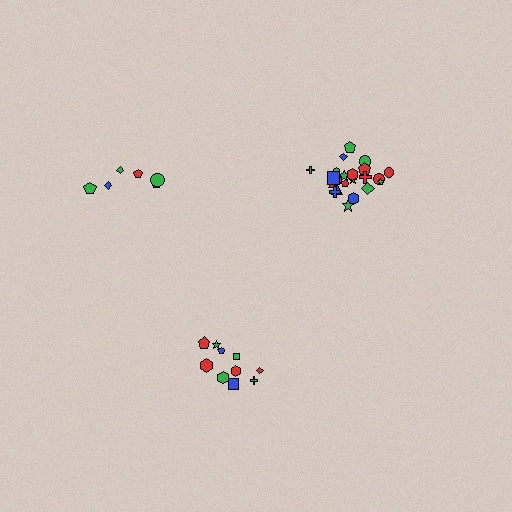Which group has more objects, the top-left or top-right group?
The top-right group.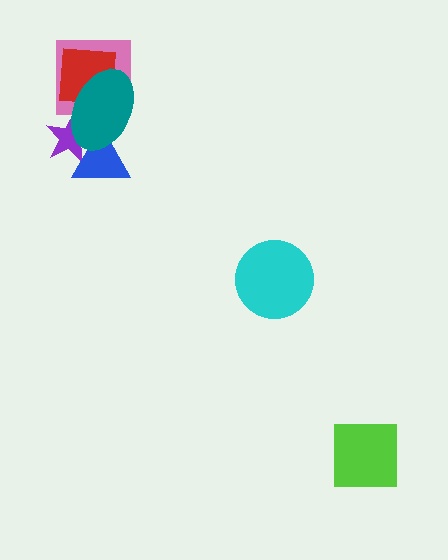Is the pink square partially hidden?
Yes, it is partially covered by another shape.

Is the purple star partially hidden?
Yes, it is partially covered by another shape.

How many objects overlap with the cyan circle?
0 objects overlap with the cyan circle.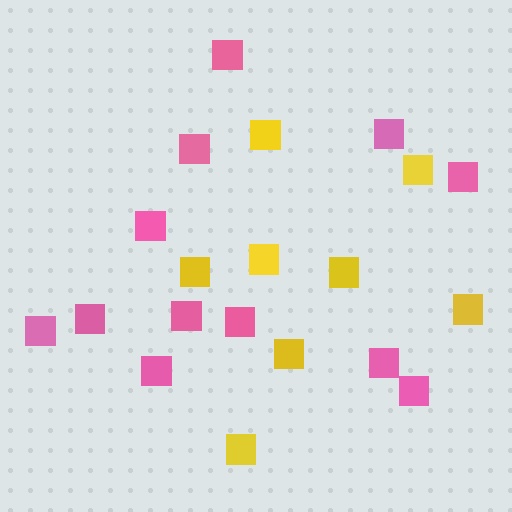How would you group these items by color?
There are 2 groups: one group of pink squares (12) and one group of yellow squares (8).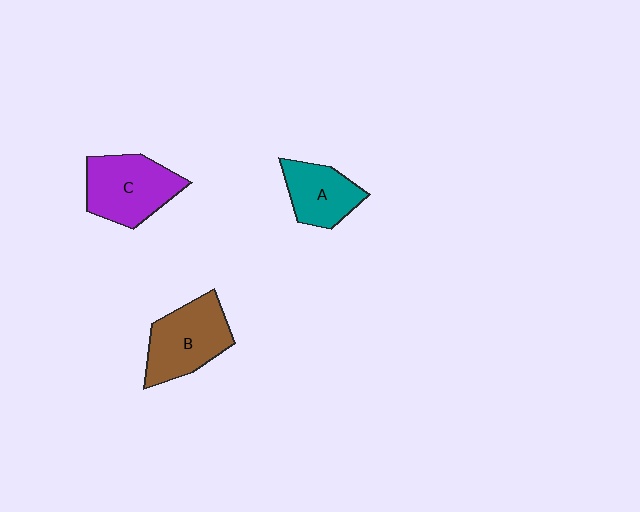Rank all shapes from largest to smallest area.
From largest to smallest: C (purple), B (brown), A (teal).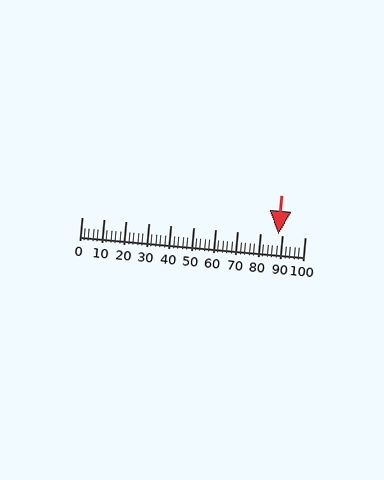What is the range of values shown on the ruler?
The ruler shows values from 0 to 100.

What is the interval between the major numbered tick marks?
The major tick marks are spaced 10 units apart.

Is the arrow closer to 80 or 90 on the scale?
The arrow is closer to 90.